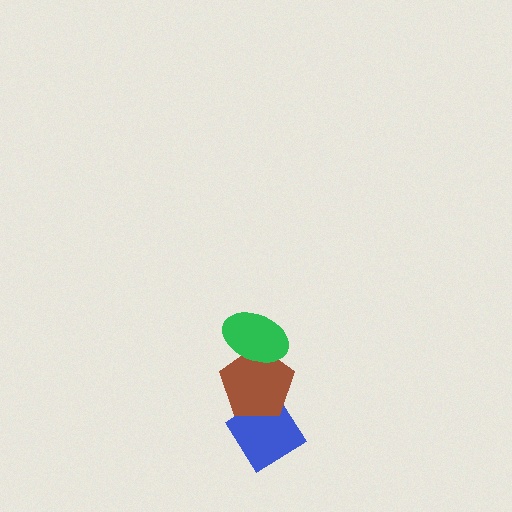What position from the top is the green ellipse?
The green ellipse is 1st from the top.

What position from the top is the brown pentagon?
The brown pentagon is 2nd from the top.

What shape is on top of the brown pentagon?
The green ellipse is on top of the brown pentagon.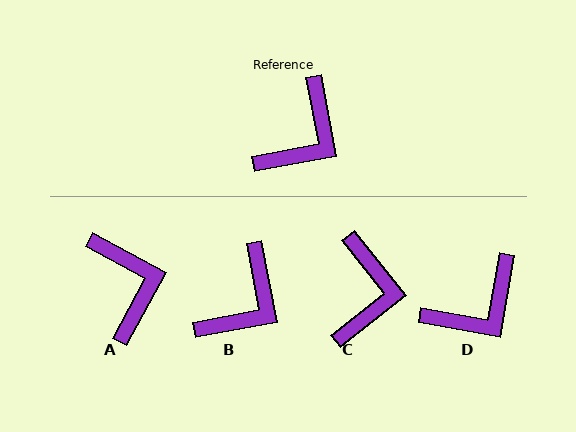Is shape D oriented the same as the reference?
No, it is off by about 21 degrees.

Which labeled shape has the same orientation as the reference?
B.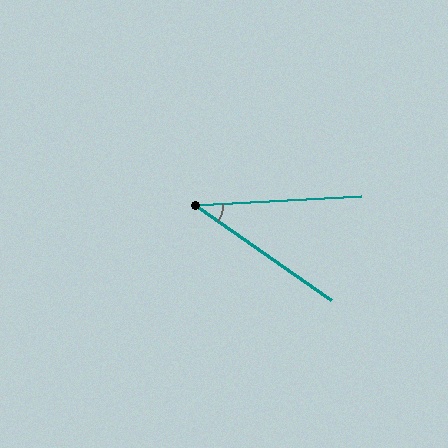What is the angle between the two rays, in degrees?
Approximately 38 degrees.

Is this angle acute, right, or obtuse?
It is acute.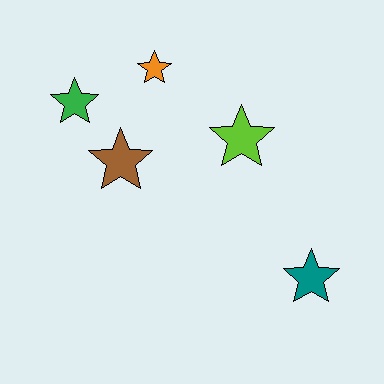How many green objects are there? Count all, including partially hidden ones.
There is 1 green object.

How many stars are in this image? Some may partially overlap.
There are 5 stars.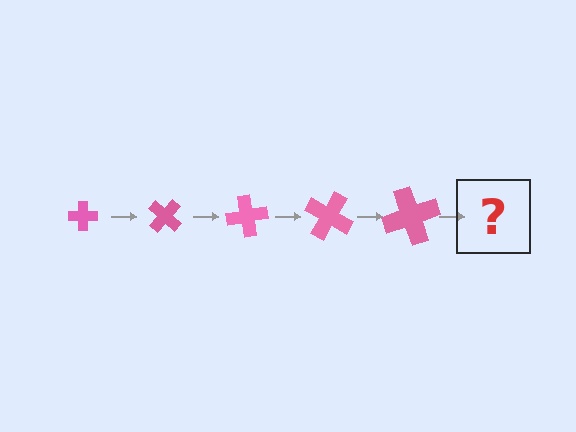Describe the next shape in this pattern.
It should be a cross, larger than the previous one and rotated 200 degrees from the start.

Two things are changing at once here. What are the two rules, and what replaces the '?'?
The two rules are that the cross grows larger each step and it rotates 40 degrees each step. The '?' should be a cross, larger than the previous one and rotated 200 degrees from the start.